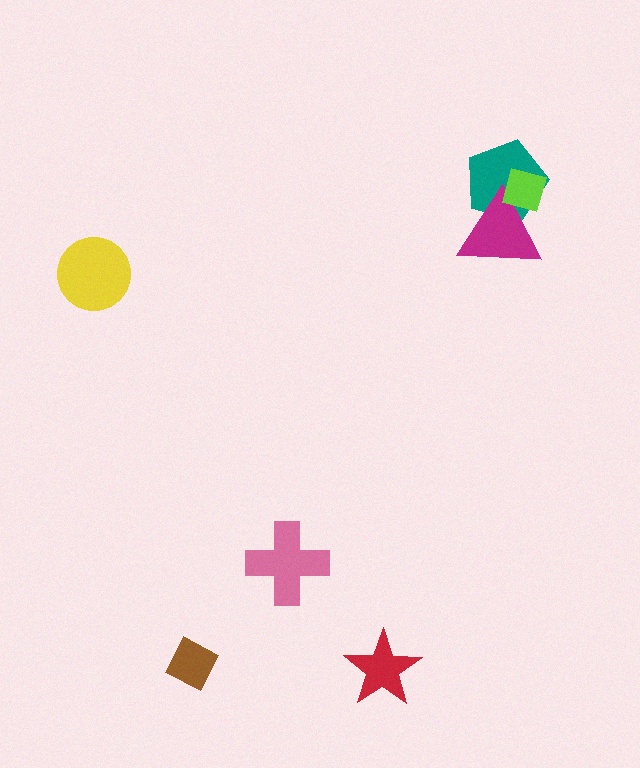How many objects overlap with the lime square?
2 objects overlap with the lime square.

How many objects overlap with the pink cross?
0 objects overlap with the pink cross.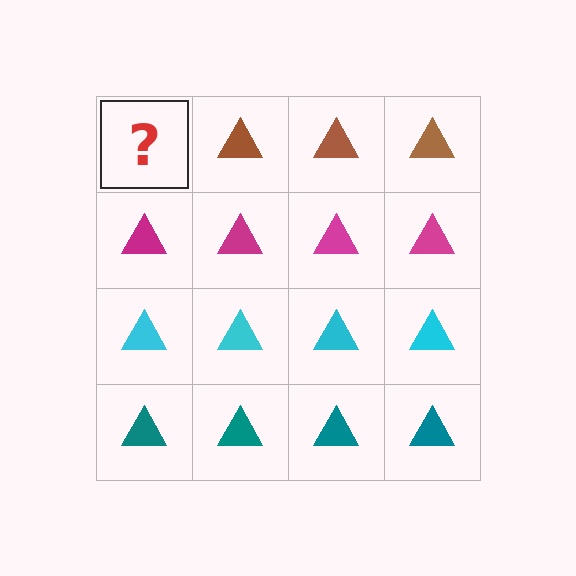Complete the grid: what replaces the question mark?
The question mark should be replaced with a brown triangle.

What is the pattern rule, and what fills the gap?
The rule is that each row has a consistent color. The gap should be filled with a brown triangle.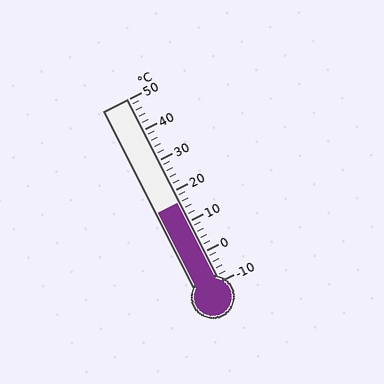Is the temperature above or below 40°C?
The temperature is below 40°C.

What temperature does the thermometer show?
The thermometer shows approximately 16°C.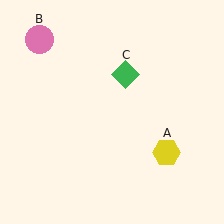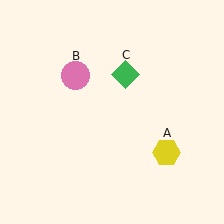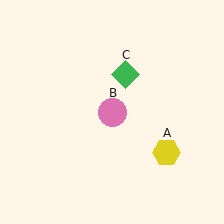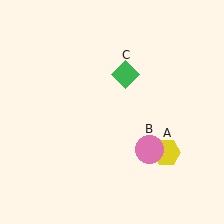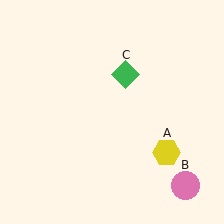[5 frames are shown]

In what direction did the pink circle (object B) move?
The pink circle (object B) moved down and to the right.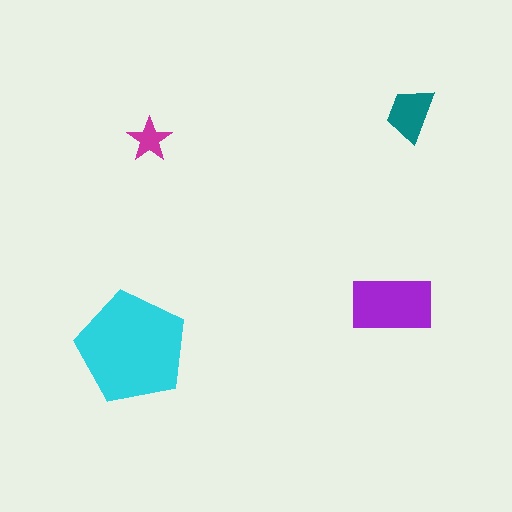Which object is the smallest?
The magenta star.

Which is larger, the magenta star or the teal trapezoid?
The teal trapezoid.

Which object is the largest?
The cyan pentagon.